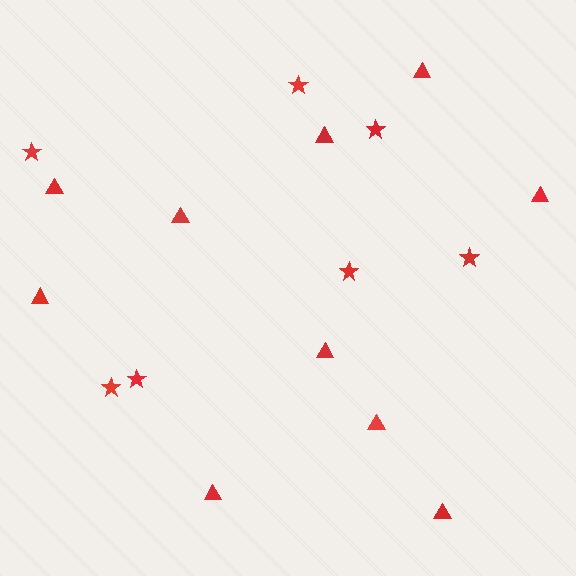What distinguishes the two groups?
There are 2 groups: one group of triangles (10) and one group of stars (7).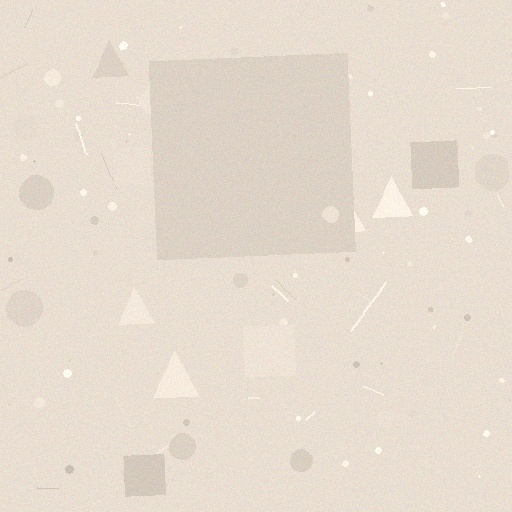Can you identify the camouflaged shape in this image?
The camouflaged shape is a square.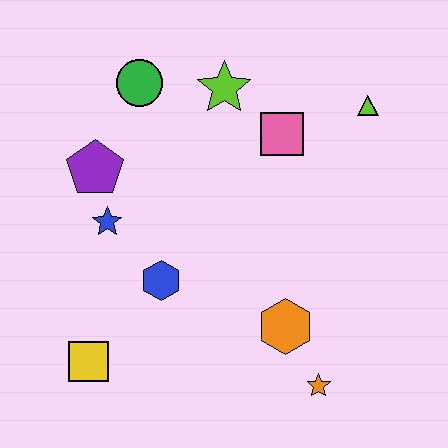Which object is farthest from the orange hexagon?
The green circle is farthest from the orange hexagon.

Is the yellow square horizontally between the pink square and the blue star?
No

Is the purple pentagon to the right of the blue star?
No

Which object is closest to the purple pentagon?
The blue star is closest to the purple pentagon.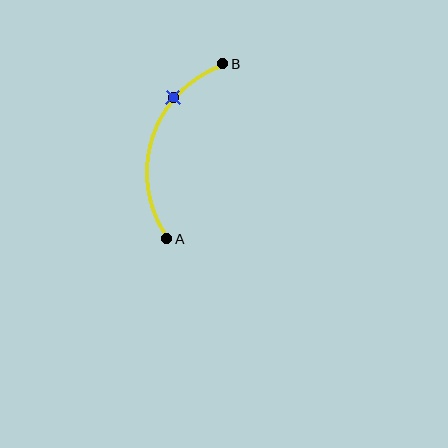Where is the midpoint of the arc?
The arc midpoint is the point on the curve farthest from the straight line joining A and B. It sits to the left of that line.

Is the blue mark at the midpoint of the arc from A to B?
No. The blue mark lies on the arc but is closer to endpoint B. The arc midpoint would be at the point on the curve equidistant along the arc from both A and B.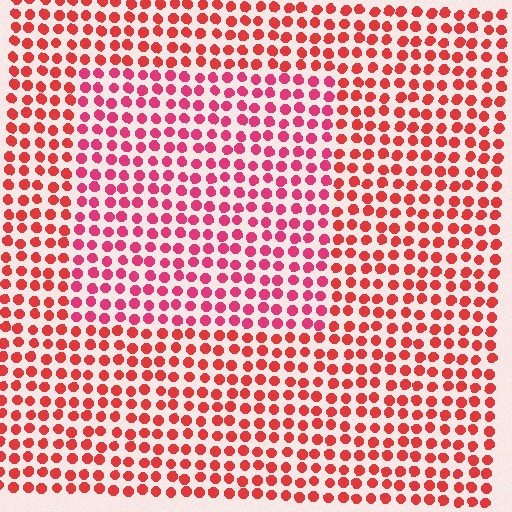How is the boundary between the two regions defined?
The boundary is defined purely by a slight shift in hue (about 23 degrees). Spacing, size, and orientation are identical on both sides.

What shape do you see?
I see a rectangle.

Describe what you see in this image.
The image is filled with small red elements in a uniform arrangement. A rectangle-shaped region is visible where the elements are tinted to a slightly different hue, forming a subtle color boundary.